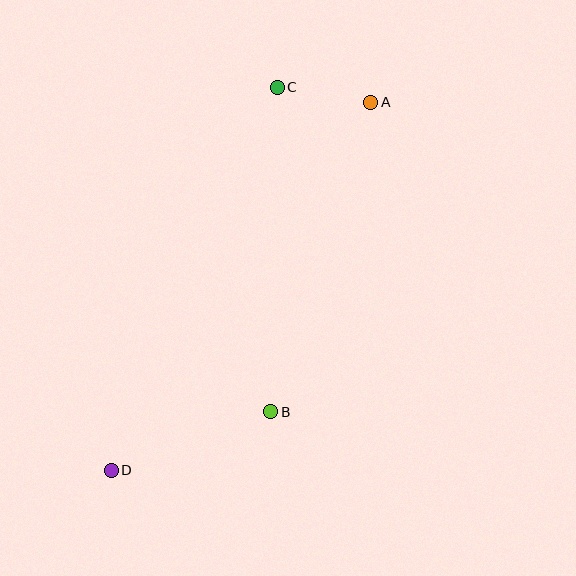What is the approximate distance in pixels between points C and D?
The distance between C and D is approximately 417 pixels.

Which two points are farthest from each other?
Points A and D are farthest from each other.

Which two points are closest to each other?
Points A and C are closest to each other.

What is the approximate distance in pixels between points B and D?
The distance between B and D is approximately 170 pixels.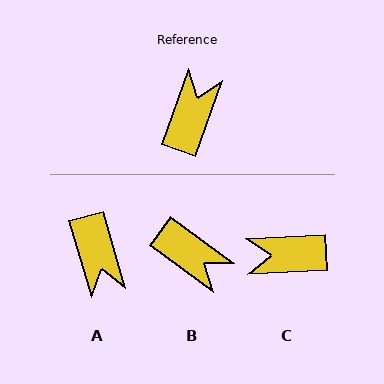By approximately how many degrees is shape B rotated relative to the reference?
Approximately 107 degrees clockwise.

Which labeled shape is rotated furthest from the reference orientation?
A, about 145 degrees away.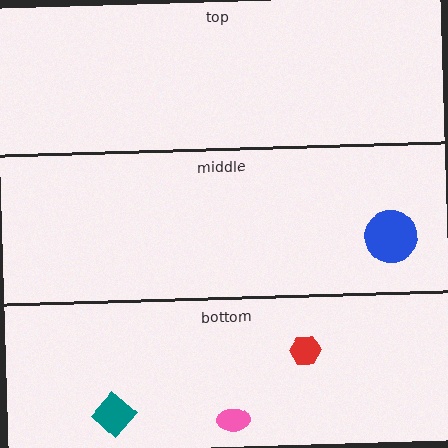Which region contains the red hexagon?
The bottom region.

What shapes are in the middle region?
The blue circle.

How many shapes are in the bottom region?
3.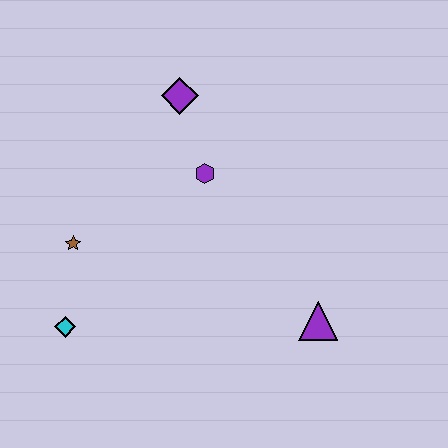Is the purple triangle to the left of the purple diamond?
No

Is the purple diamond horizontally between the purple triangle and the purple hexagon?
No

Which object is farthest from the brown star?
The purple triangle is farthest from the brown star.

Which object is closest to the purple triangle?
The purple hexagon is closest to the purple triangle.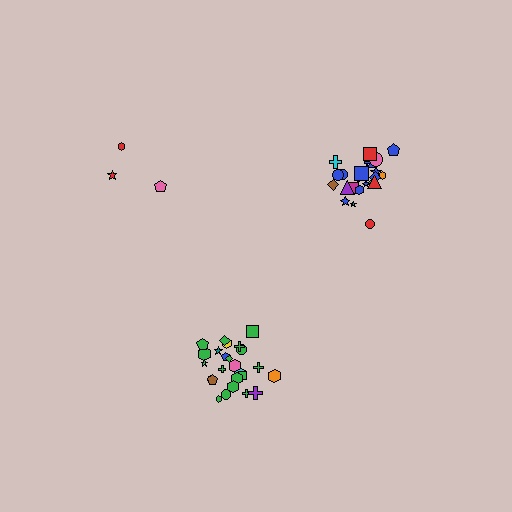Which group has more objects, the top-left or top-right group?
The top-right group.